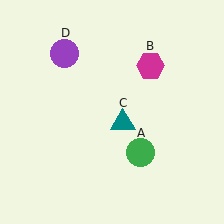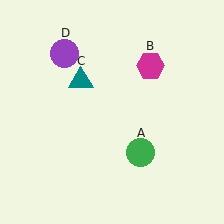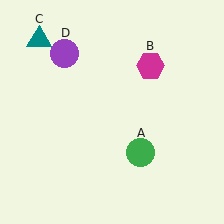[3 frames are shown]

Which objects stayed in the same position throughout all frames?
Green circle (object A) and magenta hexagon (object B) and purple circle (object D) remained stationary.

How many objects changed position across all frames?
1 object changed position: teal triangle (object C).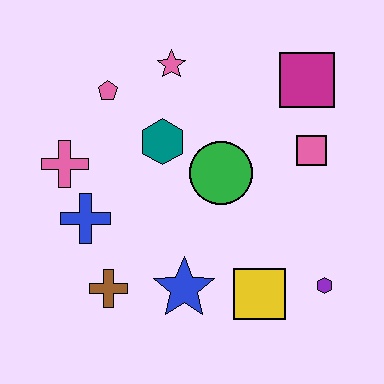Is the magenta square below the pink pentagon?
No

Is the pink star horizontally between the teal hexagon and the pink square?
Yes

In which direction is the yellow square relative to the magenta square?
The yellow square is below the magenta square.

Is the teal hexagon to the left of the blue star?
Yes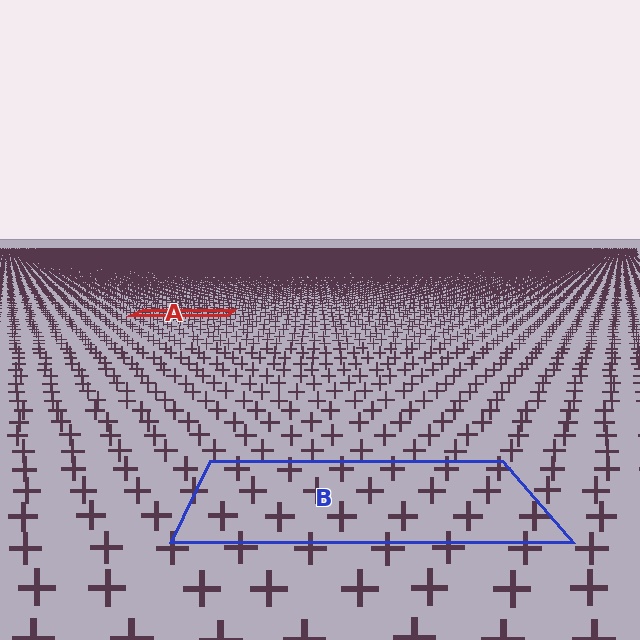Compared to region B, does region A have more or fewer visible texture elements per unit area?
Region A has more texture elements per unit area — they are packed more densely because it is farther away.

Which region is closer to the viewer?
Region B is closer. The texture elements there are larger and more spread out.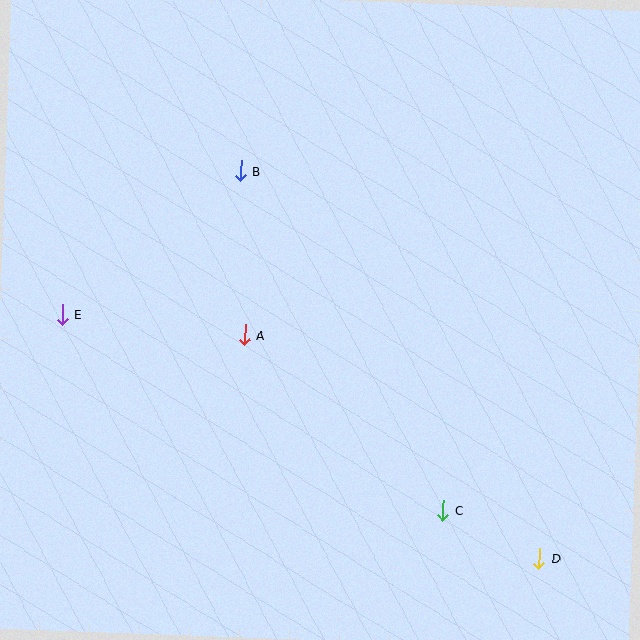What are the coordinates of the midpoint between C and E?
The midpoint between C and E is at (253, 412).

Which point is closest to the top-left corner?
Point B is closest to the top-left corner.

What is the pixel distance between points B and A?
The distance between B and A is 164 pixels.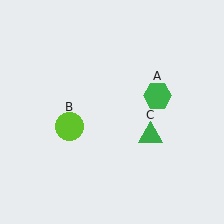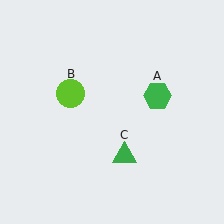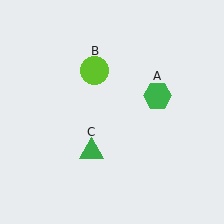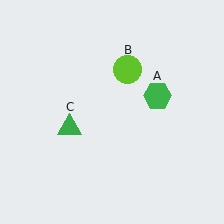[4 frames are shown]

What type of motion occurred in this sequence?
The lime circle (object B), green triangle (object C) rotated clockwise around the center of the scene.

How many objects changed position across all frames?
2 objects changed position: lime circle (object B), green triangle (object C).